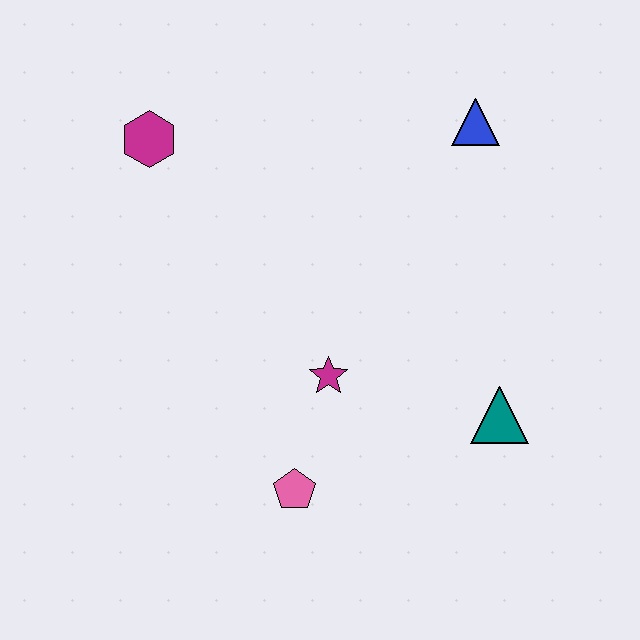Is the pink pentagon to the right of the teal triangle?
No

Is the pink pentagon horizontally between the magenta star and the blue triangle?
No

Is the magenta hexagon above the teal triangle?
Yes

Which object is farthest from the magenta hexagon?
The teal triangle is farthest from the magenta hexagon.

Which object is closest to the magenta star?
The pink pentagon is closest to the magenta star.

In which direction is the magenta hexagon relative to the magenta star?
The magenta hexagon is above the magenta star.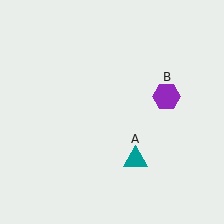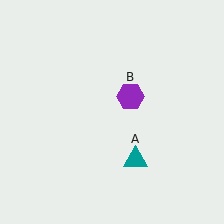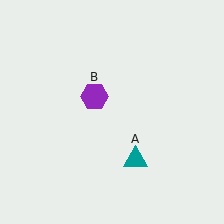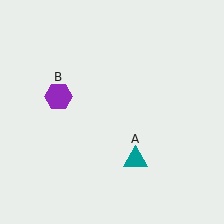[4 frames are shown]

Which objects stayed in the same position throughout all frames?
Teal triangle (object A) remained stationary.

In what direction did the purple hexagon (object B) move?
The purple hexagon (object B) moved left.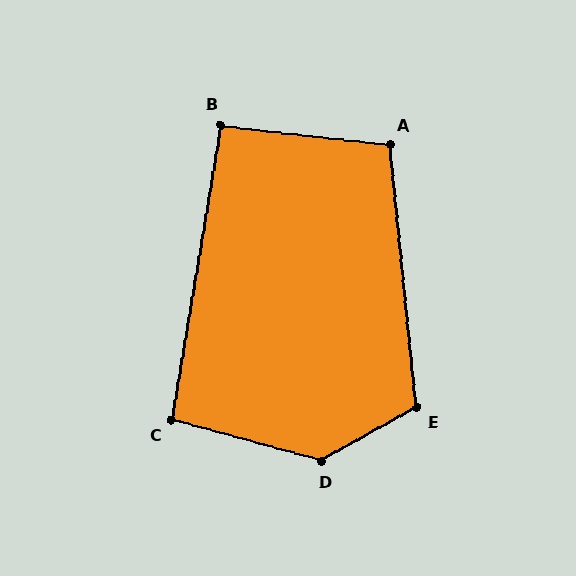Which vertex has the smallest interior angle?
B, at approximately 93 degrees.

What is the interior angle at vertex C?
Approximately 96 degrees (obtuse).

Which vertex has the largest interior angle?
D, at approximately 136 degrees.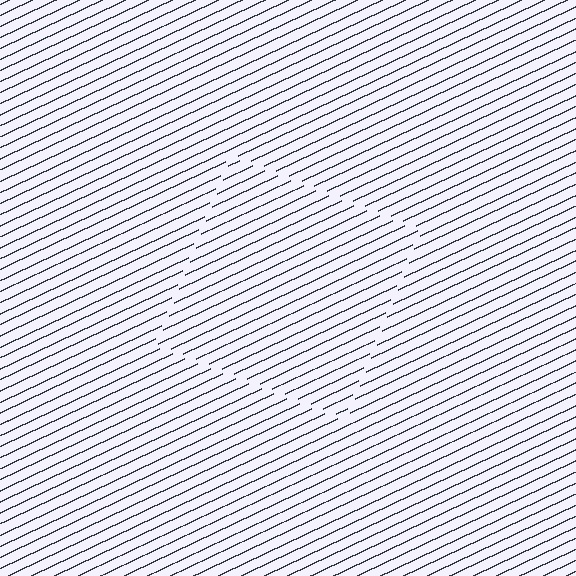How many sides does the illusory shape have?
4 sides — the line-ends trace a square.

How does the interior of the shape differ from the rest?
The interior of the shape contains the same grating, shifted by half a period — the contour is defined by the phase discontinuity where line-ends from the inner and outer gratings abut.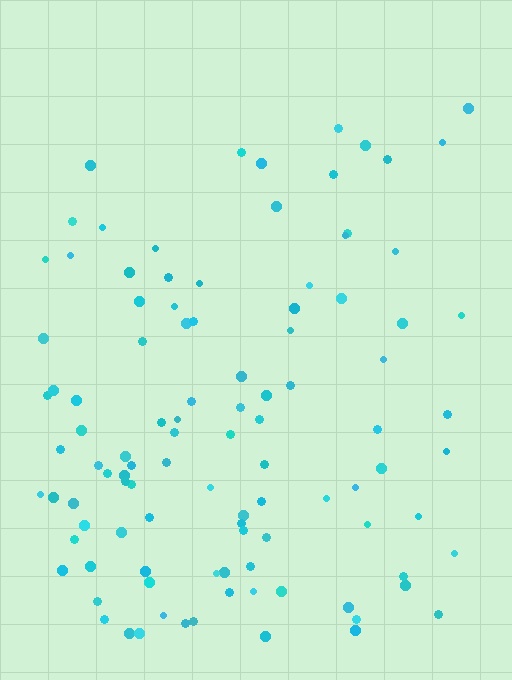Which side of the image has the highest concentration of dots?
The bottom.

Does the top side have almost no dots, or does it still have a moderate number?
Still a moderate number, just noticeably fewer than the bottom.